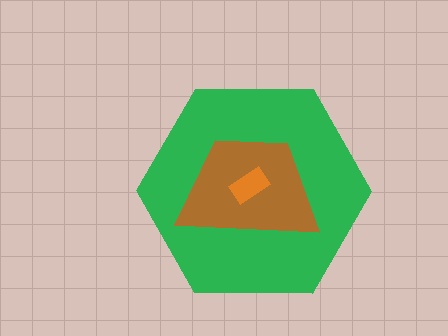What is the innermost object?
The orange rectangle.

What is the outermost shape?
The green hexagon.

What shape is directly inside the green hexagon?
The brown trapezoid.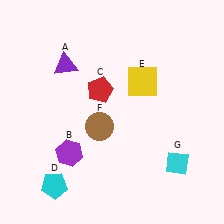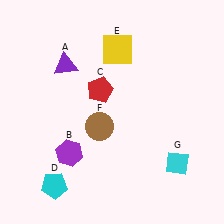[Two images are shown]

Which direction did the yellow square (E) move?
The yellow square (E) moved up.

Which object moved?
The yellow square (E) moved up.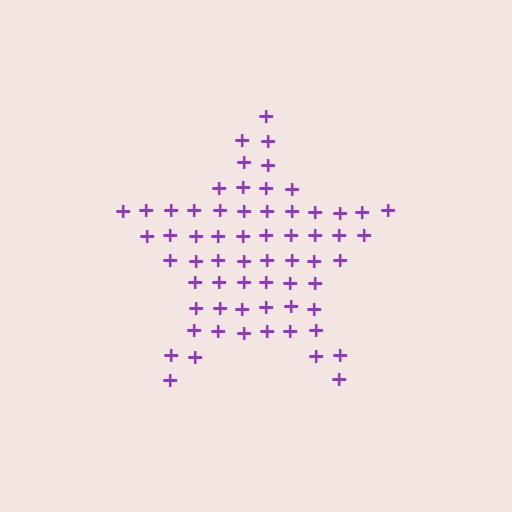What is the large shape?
The large shape is a star.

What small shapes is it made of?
It is made of small plus signs.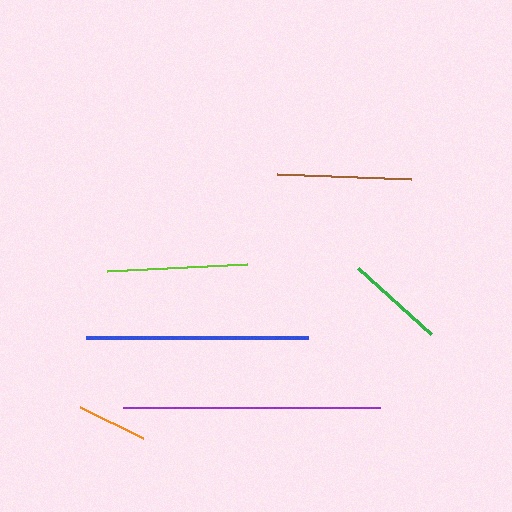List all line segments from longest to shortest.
From longest to shortest: purple, blue, lime, brown, green, orange.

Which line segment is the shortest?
The orange line is the shortest at approximately 70 pixels.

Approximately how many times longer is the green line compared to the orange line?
The green line is approximately 1.4 times the length of the orange line.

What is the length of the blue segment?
The blue segment is approximately 222 pixels long.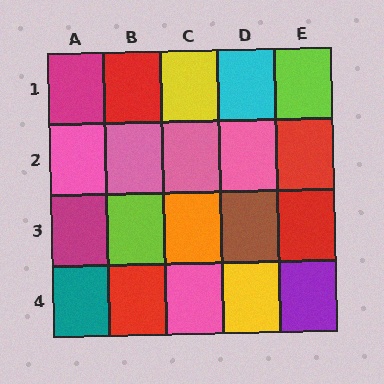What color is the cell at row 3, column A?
Magenta.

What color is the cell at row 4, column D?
Yellow.